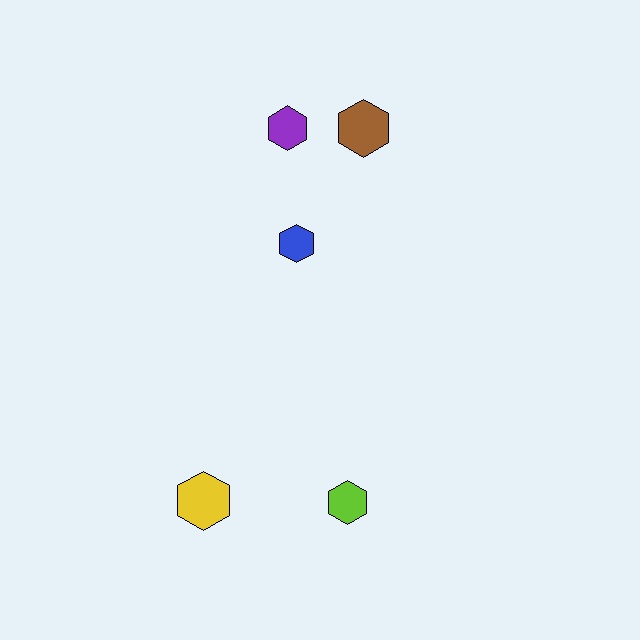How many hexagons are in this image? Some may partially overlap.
There are 5 hexagons.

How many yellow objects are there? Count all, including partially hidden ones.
There is 1 yellow object.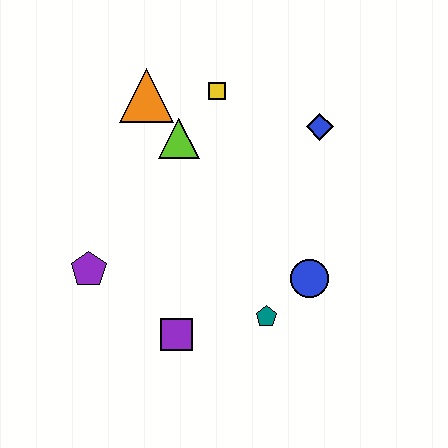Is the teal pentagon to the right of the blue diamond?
No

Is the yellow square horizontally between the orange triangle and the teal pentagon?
Yes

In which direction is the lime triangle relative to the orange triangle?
The lime triangle is below the orange triangle.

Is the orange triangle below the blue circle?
No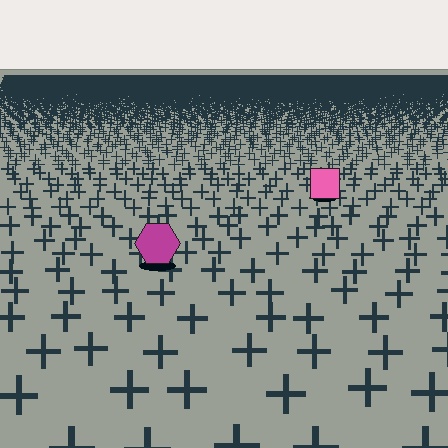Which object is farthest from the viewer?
The pink square is farthest from the viewer. It appears smaller and the ground texture around it is denser.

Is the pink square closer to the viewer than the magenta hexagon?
No. The magenta hexagon is closer — you can tell from the texture gradient: the ground texture is coarser near it.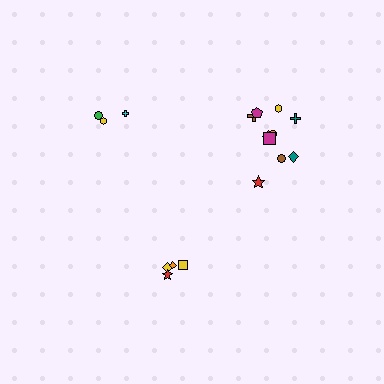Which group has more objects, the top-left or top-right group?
The top-right group.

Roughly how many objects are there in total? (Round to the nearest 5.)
Roughly 15 objects in total.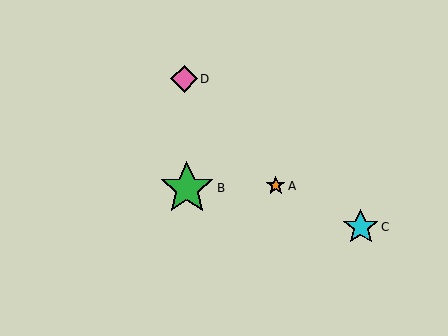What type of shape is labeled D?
Shape D is a pink diamond.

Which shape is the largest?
The green star (labeled B) is the largest.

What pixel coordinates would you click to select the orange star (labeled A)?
Click at (276, 186) to select the orange star A.